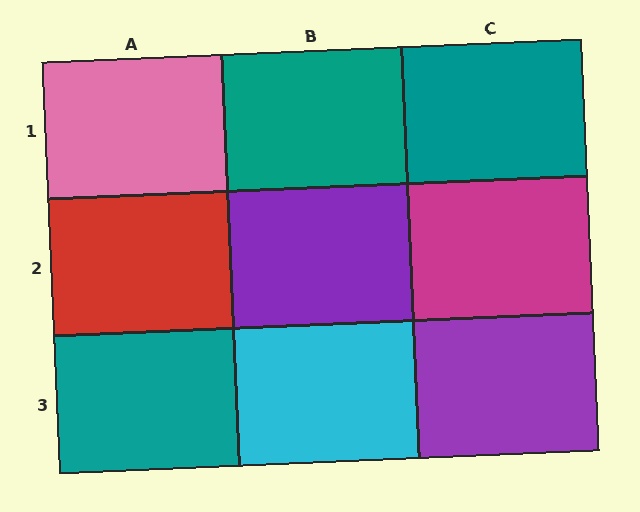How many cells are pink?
1 cell is pink.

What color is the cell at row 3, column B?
Cyan.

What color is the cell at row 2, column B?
Purple.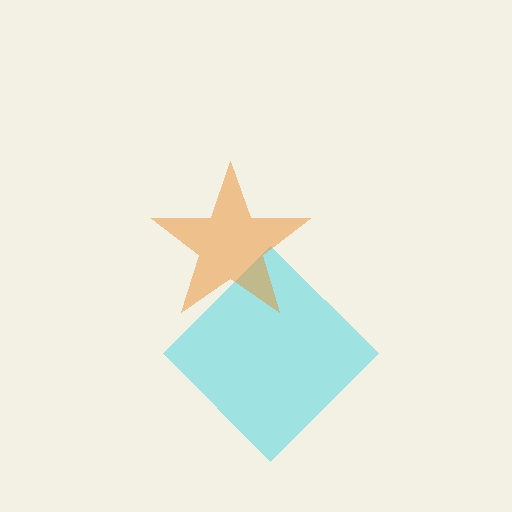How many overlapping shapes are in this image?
There are 2 overlapping shapes in the image.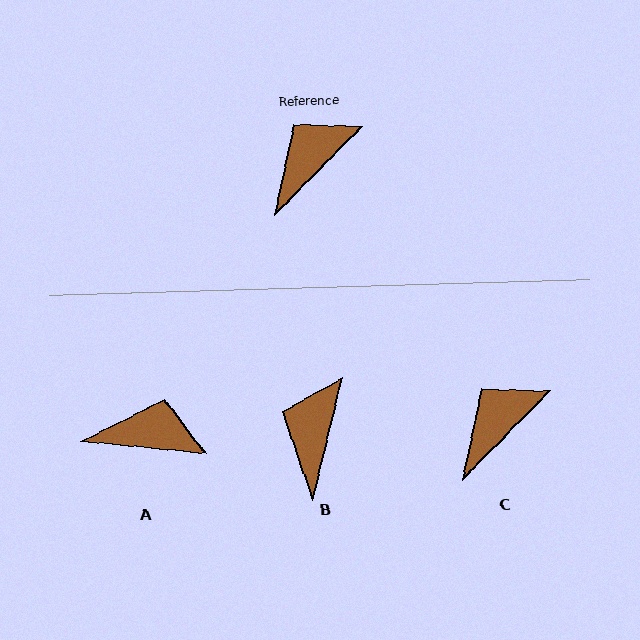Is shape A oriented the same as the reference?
No, it is off by about 51 degrees.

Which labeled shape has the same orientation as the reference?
C.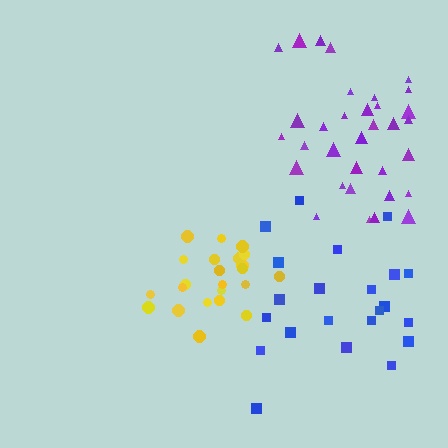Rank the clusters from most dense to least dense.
yellow, purple, blue.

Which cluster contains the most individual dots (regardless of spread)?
Purple (33).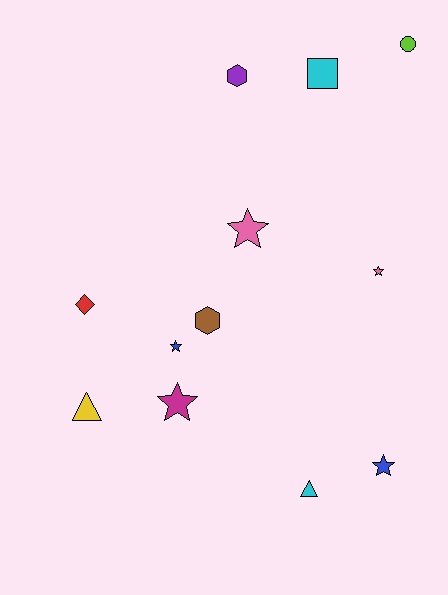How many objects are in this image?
There are 12 objects.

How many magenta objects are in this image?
There is 1 magenta object.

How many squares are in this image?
There is 1 square.